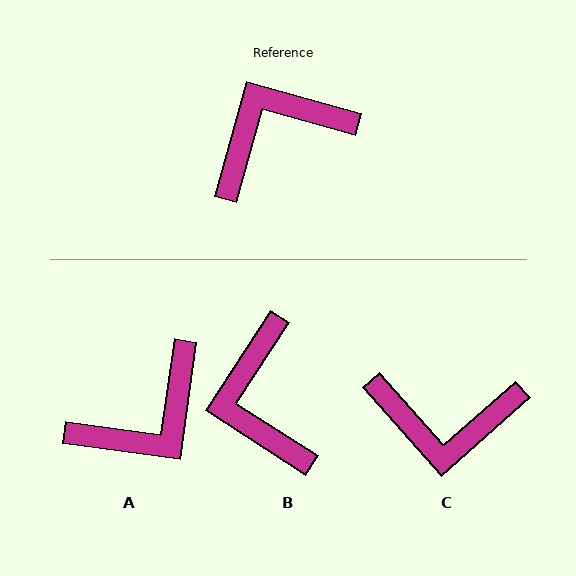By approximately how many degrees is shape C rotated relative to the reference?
Approximately 147 degrees counter-clockwise.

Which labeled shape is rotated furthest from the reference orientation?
A, about 172 degrees away.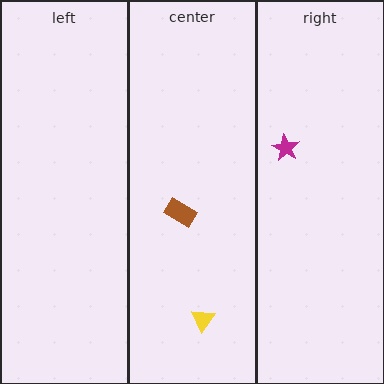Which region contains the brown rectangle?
The center region.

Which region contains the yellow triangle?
The center region.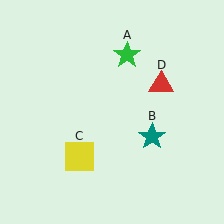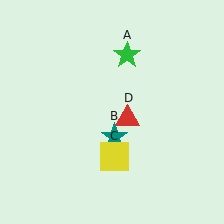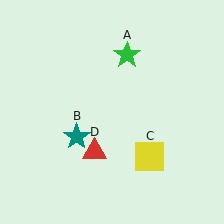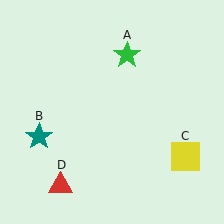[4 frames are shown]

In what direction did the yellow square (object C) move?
The yellow square (object C) moved right.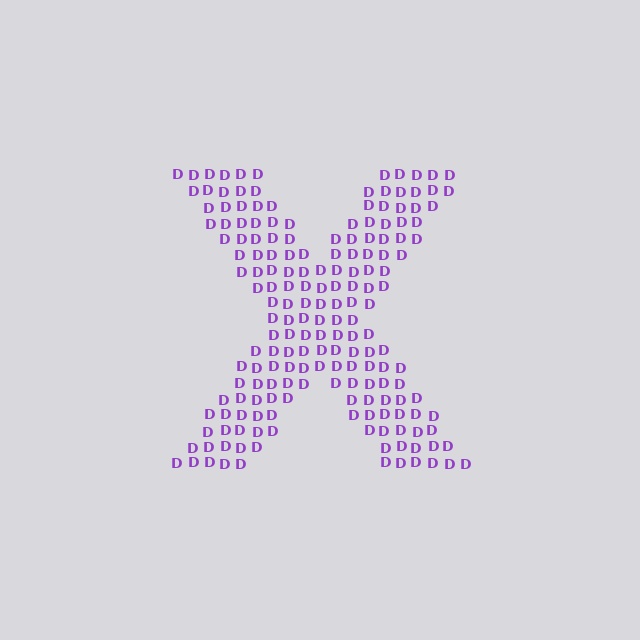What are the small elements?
The small elements are letter D's.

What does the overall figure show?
The overall figure shows the letter X.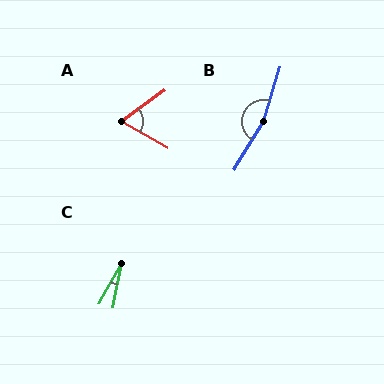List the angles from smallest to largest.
C (18°), A (66°), B (165°).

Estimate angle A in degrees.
Approximately 66 degrees.